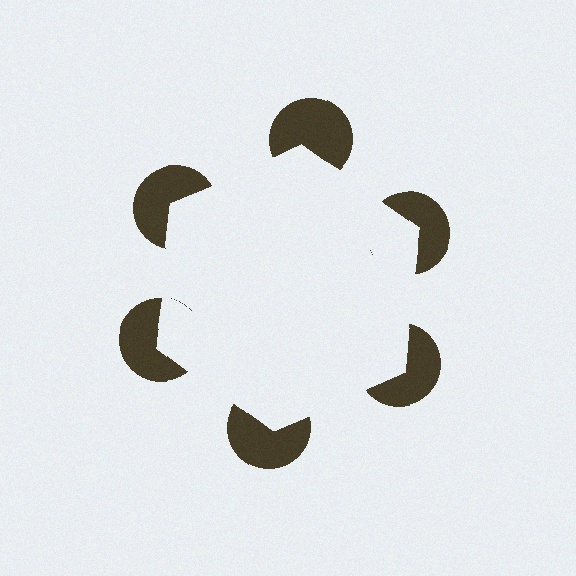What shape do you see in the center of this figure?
An illusory hexagon — its edges are inferred from the aligned wedge cuts in the pac-man discs, not physically drawn.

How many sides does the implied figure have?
6 sides.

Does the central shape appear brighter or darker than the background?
It typically appears slightly brighter than the background, even though no actual brightness change is drawn.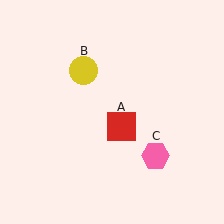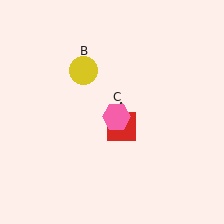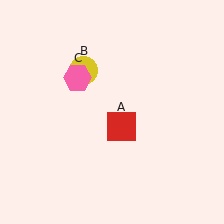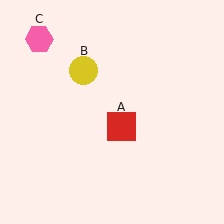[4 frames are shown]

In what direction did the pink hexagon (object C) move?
The pink hexagon (object C) moved up and to the left.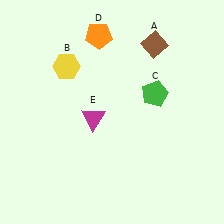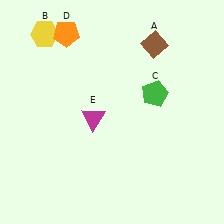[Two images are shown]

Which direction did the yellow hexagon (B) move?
The yellow hexagon (B) moved up.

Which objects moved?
The objects that moved are: the yellow hexagon (B), the orange pentagon (D).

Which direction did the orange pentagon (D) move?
The orange pentagon (D) moved left.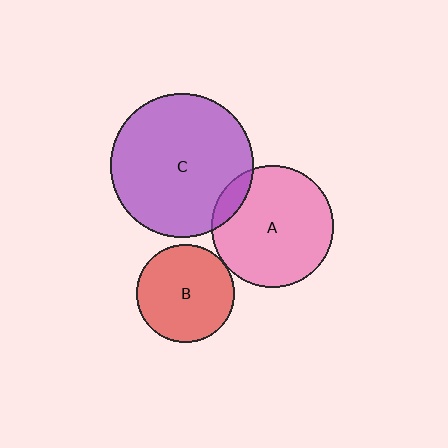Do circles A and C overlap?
Yes.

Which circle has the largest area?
Circle C (purple).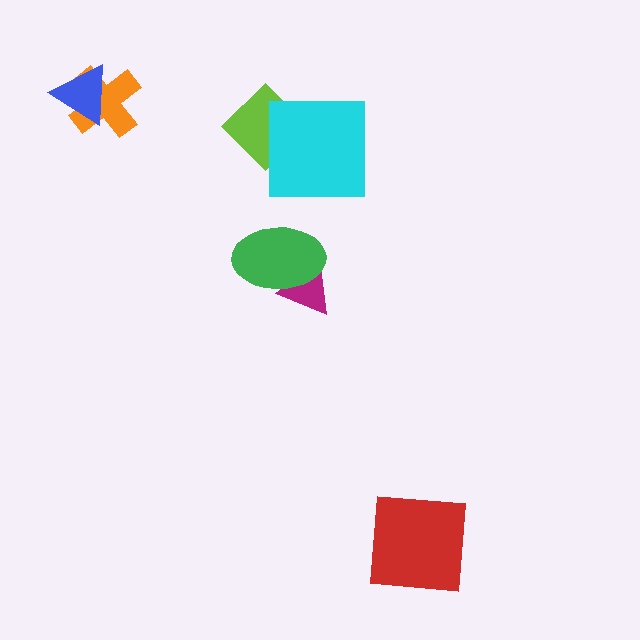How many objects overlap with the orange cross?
1 object overlaps with the orange cross.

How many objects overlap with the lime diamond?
1 object overlaps with the lime diamond.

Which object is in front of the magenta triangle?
The green ellipse is in front of the magenta triangle.